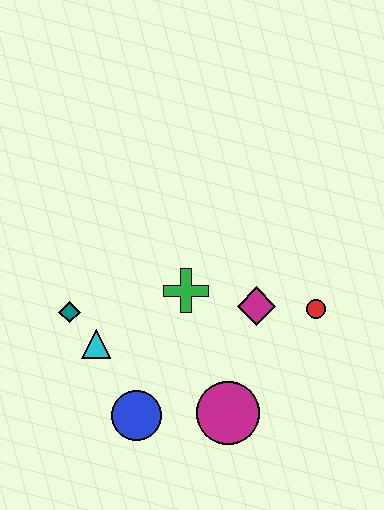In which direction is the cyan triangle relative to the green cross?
The cyan triangle is to the left of the green cross.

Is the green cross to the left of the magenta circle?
Yes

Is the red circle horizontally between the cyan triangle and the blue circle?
No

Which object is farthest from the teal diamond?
The red circle is farthest from the teal diamond.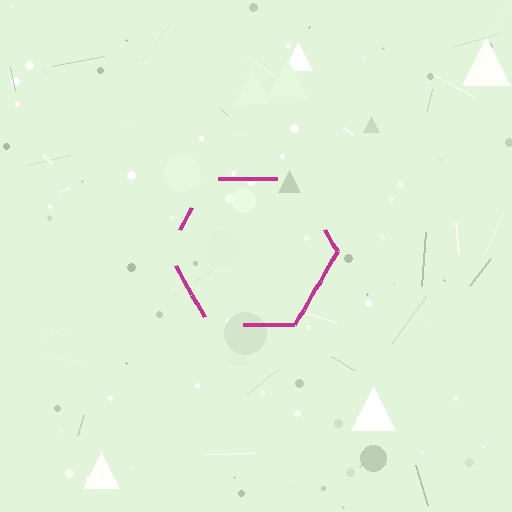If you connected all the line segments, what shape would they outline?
They would outline a hexagon.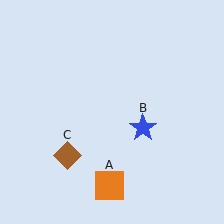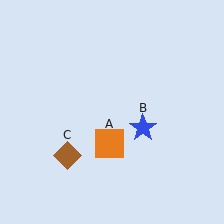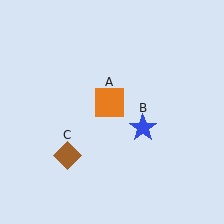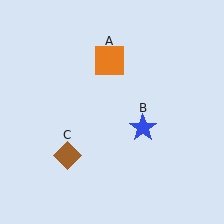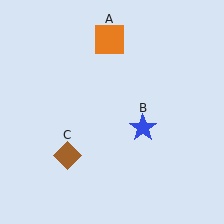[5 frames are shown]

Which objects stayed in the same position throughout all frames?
Blue star (object B) and brown diamond (object C) remained stationary.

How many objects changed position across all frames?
1 object changed position: orange square (object A).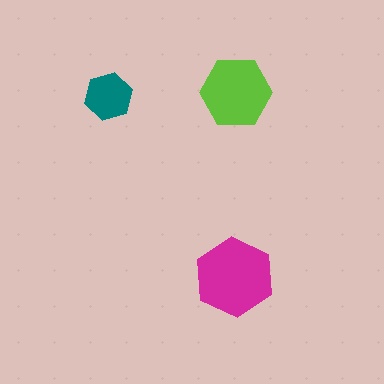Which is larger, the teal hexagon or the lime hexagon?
The lime one.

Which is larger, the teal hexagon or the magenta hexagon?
The magenta one.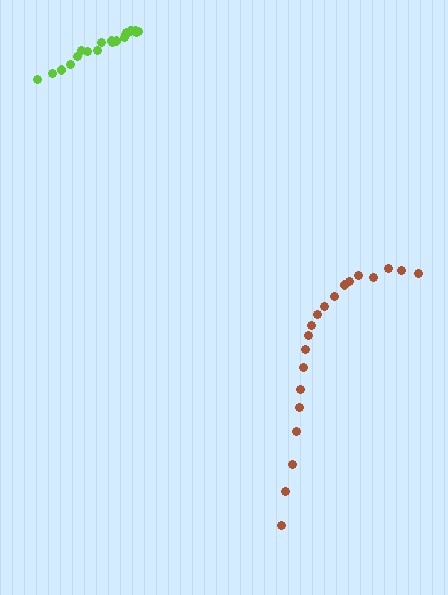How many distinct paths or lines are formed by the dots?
There are 2 distinct paths.